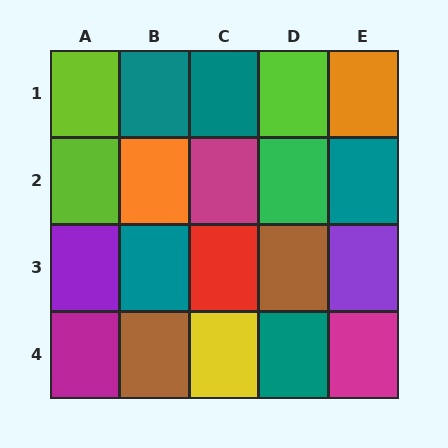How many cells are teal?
5 cells are teal.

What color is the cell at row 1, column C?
Teal.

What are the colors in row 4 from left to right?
Magenta, brown, yellow, teal, magenta.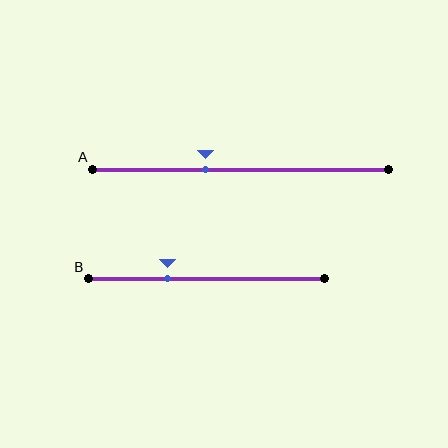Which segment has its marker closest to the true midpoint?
Segment A has its marker closest to the true midpoint.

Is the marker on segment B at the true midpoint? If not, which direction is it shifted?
No, the marker on segment B is shifted to the left by about 16% of the segment length.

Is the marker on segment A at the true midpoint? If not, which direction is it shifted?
No, the marker on segment A is shifted to the left by about 12% of the segment length.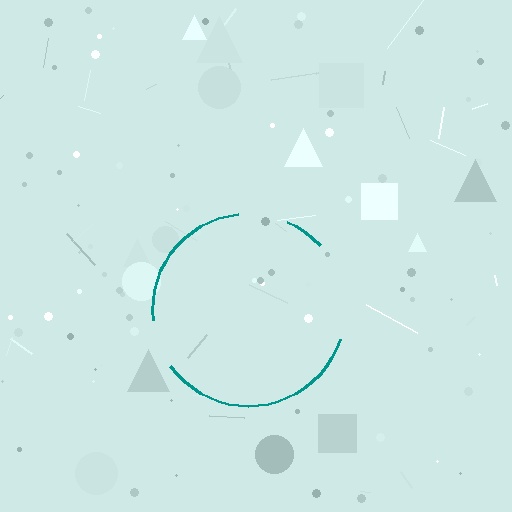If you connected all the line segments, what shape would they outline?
They would outline a circle.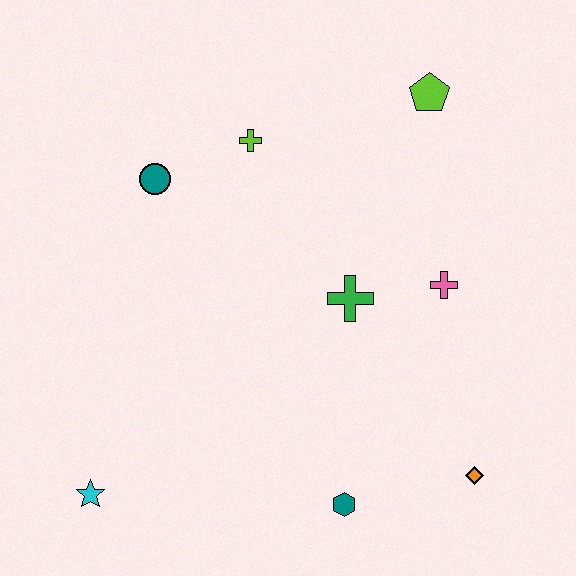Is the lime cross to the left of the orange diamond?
Yes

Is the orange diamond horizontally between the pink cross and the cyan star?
No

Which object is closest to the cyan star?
The teal hexagon is closest to the cyan star.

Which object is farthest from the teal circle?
The orange diamond is farthest from the teal circle.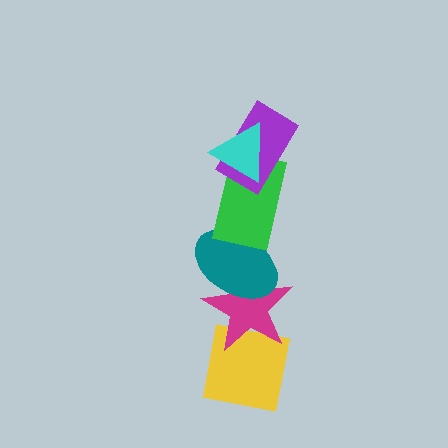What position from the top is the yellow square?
The yellow square is 6th from the top.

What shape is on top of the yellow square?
The magenta star is on top of the yellow square.